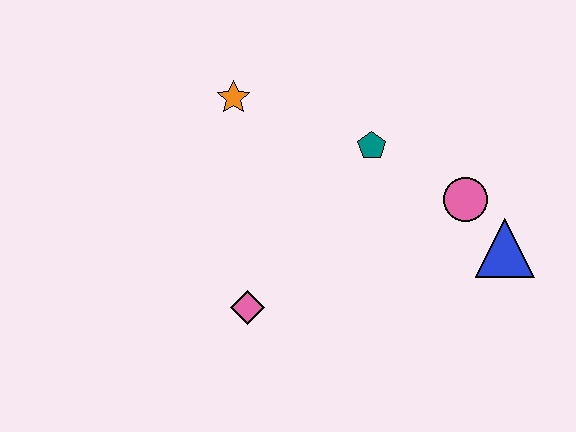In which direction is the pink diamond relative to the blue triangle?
The pink diamond is to the left of the blue triangle.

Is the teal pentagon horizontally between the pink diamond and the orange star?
No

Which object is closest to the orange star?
The teal pentagon is closest to the orange star.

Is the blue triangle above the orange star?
No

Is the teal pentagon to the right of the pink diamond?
Yes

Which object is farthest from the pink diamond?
The blue triangle is farthest from the pink diamond.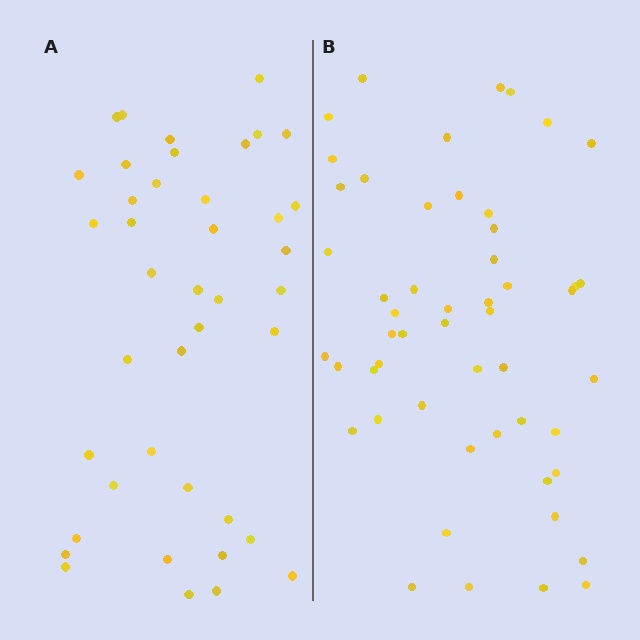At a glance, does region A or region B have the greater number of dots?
Region B (the right region) has more dots.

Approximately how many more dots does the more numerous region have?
Region B has roughly 12 or so more dots than region A.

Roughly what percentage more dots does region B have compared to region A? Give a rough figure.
About 25% more.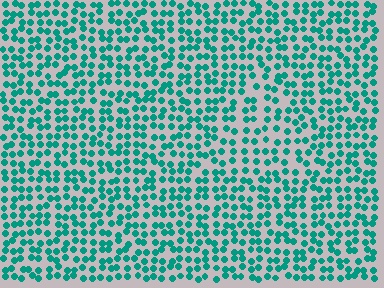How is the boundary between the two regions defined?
The boundary is defined by a change in element density (approximately 1.4x ratio). All elements are the same color, size, and shape.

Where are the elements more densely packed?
The elements are more densely packed outside the triangle boundary.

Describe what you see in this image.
The image contains small teal elements arranged at two different densities. A triangle-shaped region is visible where the elements are less densely packed than the surrounding area.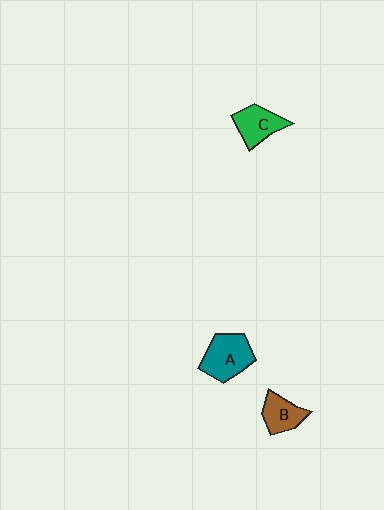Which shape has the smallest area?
Shape B (brown).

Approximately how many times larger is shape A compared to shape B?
Approximately 1.5 times.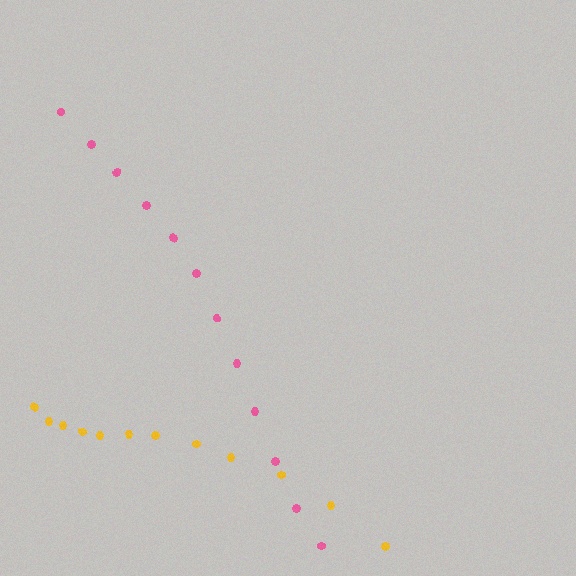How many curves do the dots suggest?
There are 2 distinct paths.